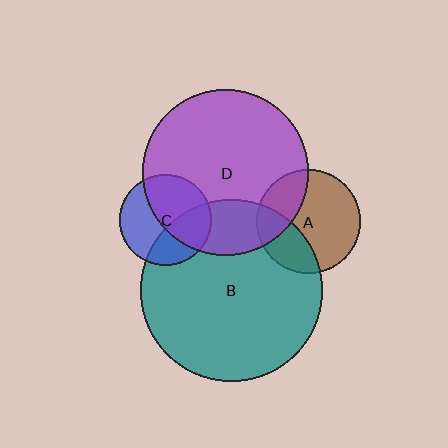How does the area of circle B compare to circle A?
Approximately 3.1 times.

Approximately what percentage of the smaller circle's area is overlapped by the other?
Approximately 30%.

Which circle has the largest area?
Circle B (teal).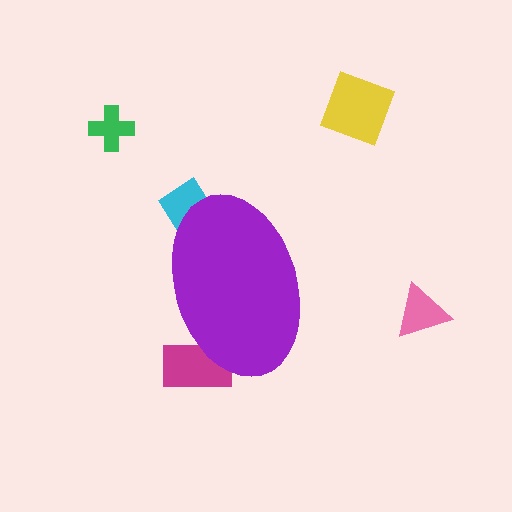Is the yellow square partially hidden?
No, the yellow square is fully visible.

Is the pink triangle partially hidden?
No, the pink triangle is fully visible.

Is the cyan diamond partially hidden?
Yes, the cyan diamond is partially hidden behind the purple ellipse.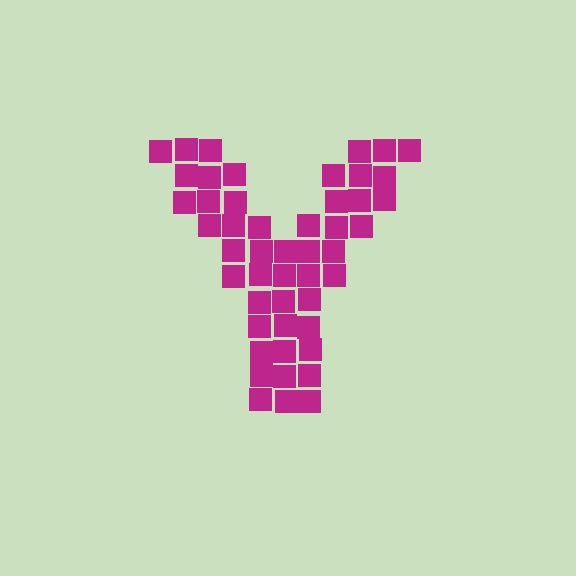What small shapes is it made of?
It is made of small squares.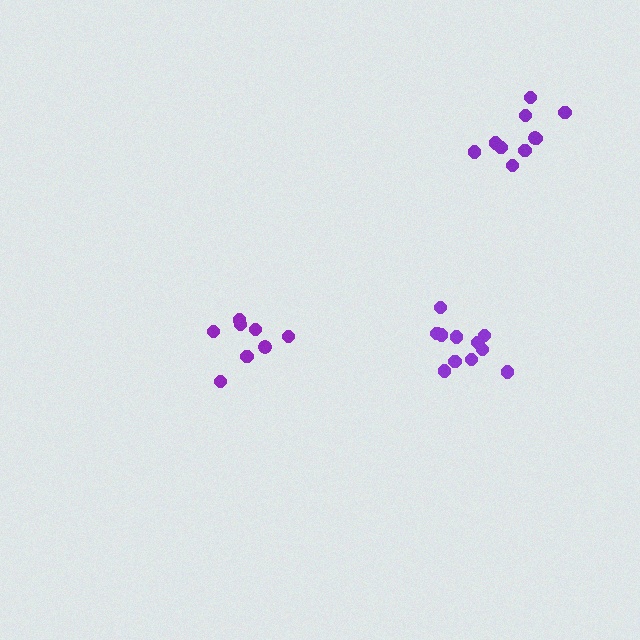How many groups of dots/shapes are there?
There are 3 groups.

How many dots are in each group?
Group 1: 8 dots, Group 2: 11 dots, Group 3: 10 dots (29 total).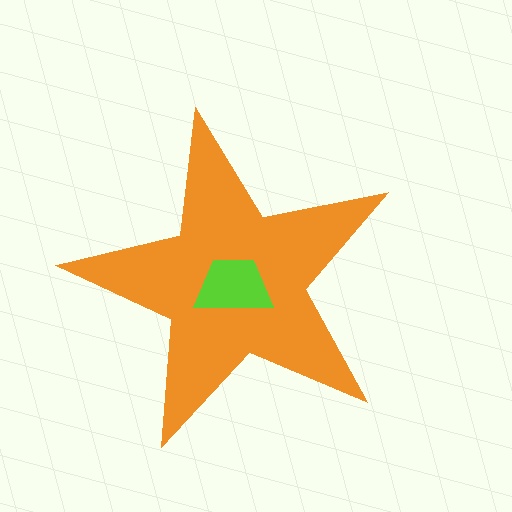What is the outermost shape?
The orange star.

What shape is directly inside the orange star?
The lime trapezoid.